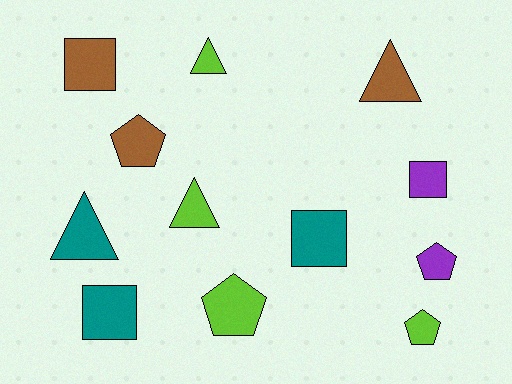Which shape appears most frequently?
Pentagon, with 4 objects.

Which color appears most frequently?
Lime, with 4 objects.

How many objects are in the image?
There are 12 objects.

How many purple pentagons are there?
There is 1 purple pentagon.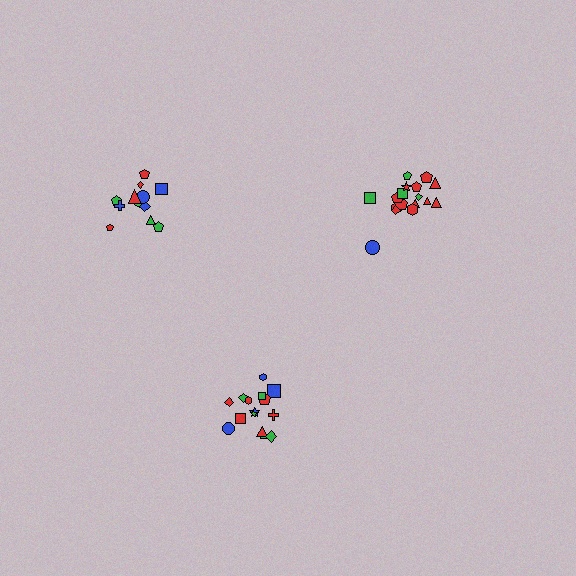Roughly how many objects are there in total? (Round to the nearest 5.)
Roughly 45 objects in total.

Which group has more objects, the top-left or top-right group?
The top-right group.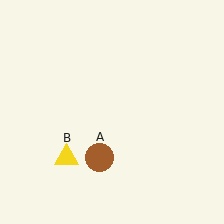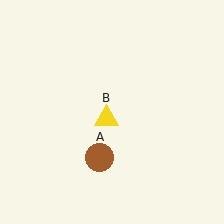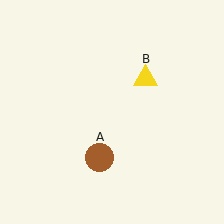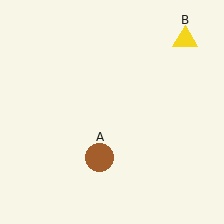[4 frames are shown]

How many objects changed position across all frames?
1 object changed position: yellow triangle (object B).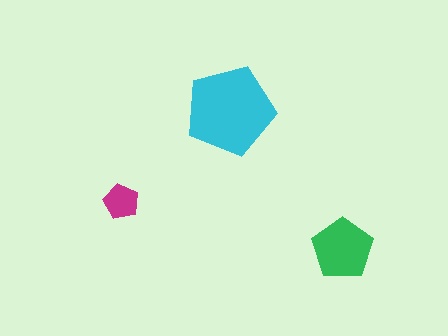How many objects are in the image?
There are 3 objects in the image.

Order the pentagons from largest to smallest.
the cyan one, the green one, the magenta one.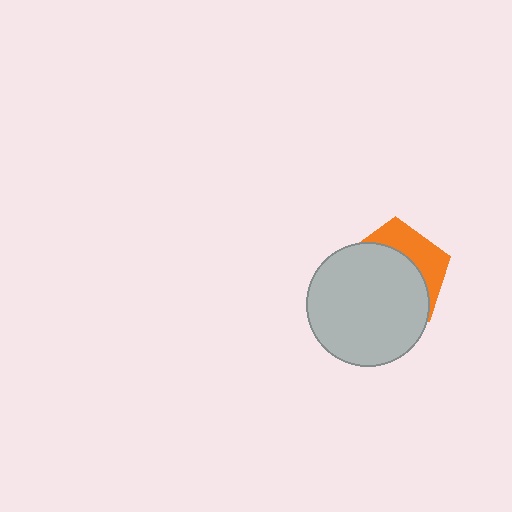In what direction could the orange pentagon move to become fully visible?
The orange pentagon could move toward the upper-right. That would shift it out from behind the light gray circle entirely.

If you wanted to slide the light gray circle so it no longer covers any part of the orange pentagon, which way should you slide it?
Slide it toward the lower-left — that is the most direct way to separate the two shapes.